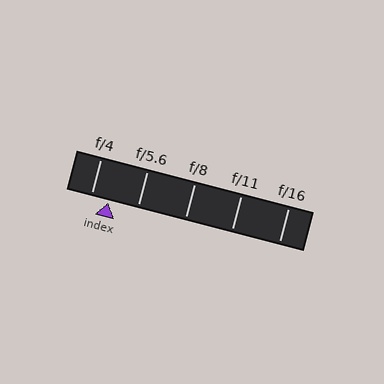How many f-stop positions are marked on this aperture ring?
There are 5 f-stop positions marked.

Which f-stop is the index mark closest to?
The index mark is closest to f/4.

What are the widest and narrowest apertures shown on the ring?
The widest aperture shown is f/4 and the narrowest is f/16.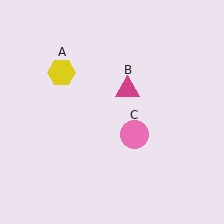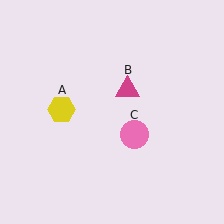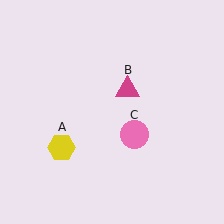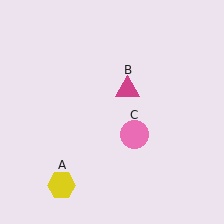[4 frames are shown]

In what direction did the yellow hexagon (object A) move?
The yellow hexagon (object A) moved down.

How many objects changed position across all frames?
1 object changed position: yellow hexagon (object A).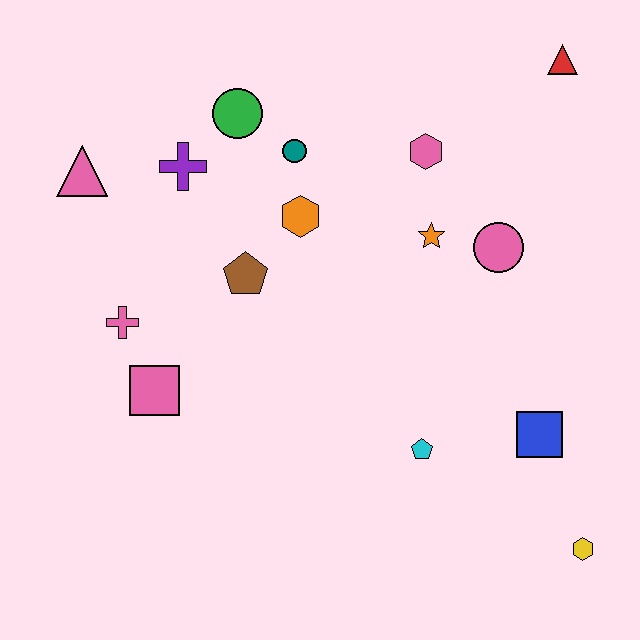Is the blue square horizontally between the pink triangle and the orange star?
No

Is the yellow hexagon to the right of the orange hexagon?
Yes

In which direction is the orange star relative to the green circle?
The orange star is to the right of the green circle.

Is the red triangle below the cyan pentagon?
No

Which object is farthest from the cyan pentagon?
The pink triangle is farthest from the cyan pentagon.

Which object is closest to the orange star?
The pink circle is closest to the orange star.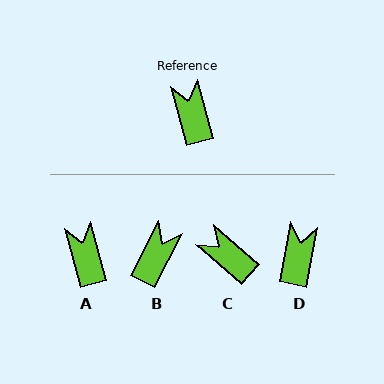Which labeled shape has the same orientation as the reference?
A.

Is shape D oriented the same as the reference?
No, it is off by about 26 degrees.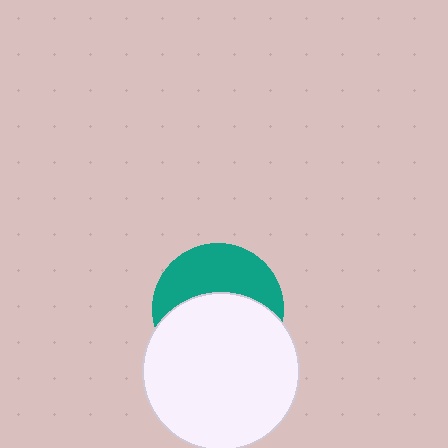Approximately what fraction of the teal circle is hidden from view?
Roughly 56% of the teal circle is hidden behind the white circle.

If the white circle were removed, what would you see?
You would see the complete teal circle.